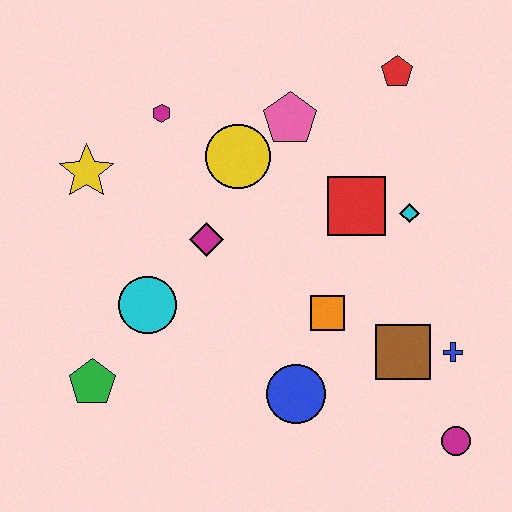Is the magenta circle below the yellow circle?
Yes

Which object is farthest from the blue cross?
The yellow star is farthest from the blue cross.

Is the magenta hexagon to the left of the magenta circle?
Yes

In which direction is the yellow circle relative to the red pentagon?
The yellow circle is to the left of the red pentagon.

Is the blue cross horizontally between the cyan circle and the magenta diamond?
No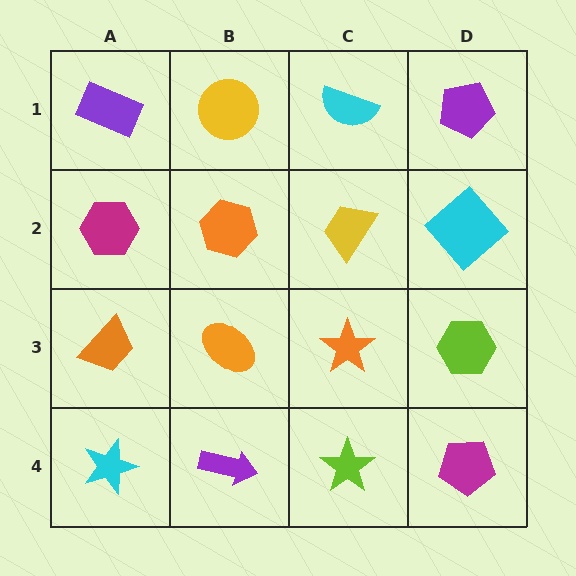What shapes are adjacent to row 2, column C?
A cyan semicircle (row 1, column C), an orange star (row 3, column C), an orange hexagon (row 2, column B), a cyan diamond (row 2, column D).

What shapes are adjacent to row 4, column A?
An orange trapezoid (row 3, column A), a purple arrow (row 4, column B).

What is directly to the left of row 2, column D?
A yellow trapezoid.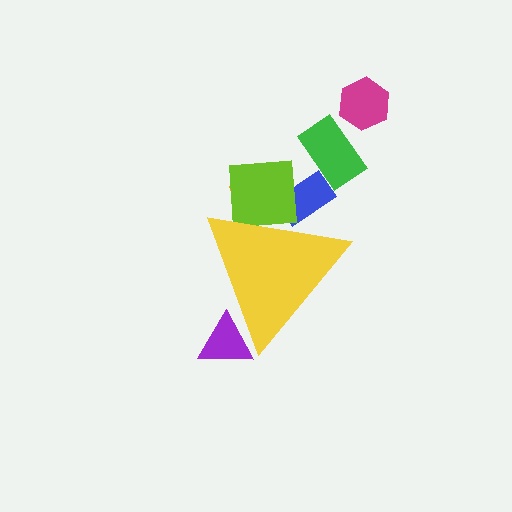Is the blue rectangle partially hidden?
Yes, the blue rectangle is partially hidden behind the yellow triangle.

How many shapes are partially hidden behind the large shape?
4 shapes are partially hidden.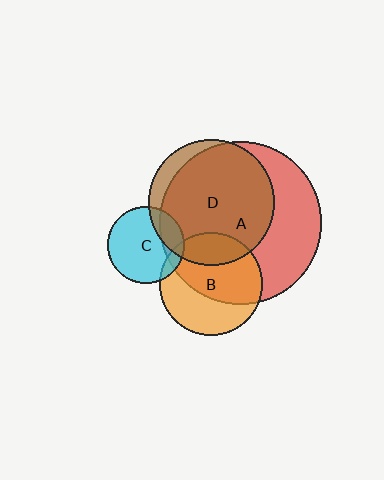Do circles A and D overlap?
Yes.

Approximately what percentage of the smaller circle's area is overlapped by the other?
Approximately 85%.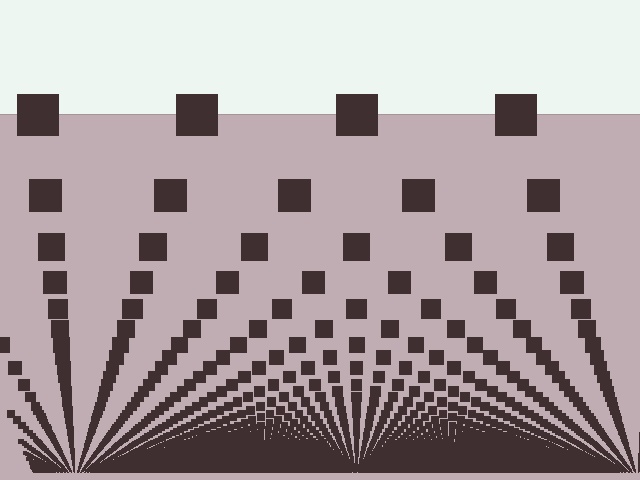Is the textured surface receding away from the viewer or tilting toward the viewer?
The surface appears to tilt toward the viewer. Texture elements get larger and sparser toward the top.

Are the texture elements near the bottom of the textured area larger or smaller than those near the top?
Smaller. The gradient is inverted — elements near the bottom are smaller and denser.